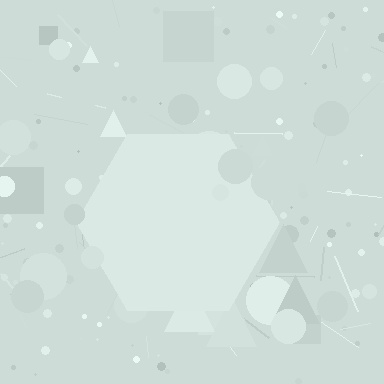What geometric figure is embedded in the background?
A hexagon is embedded in the background.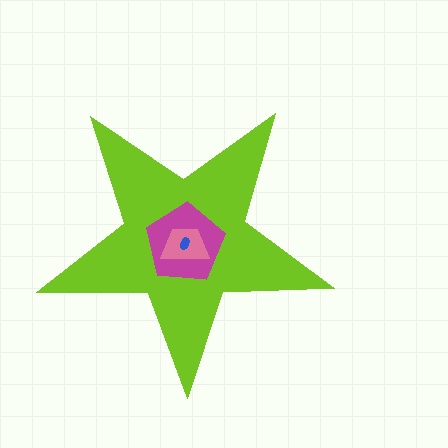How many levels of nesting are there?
4.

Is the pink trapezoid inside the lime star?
Yes.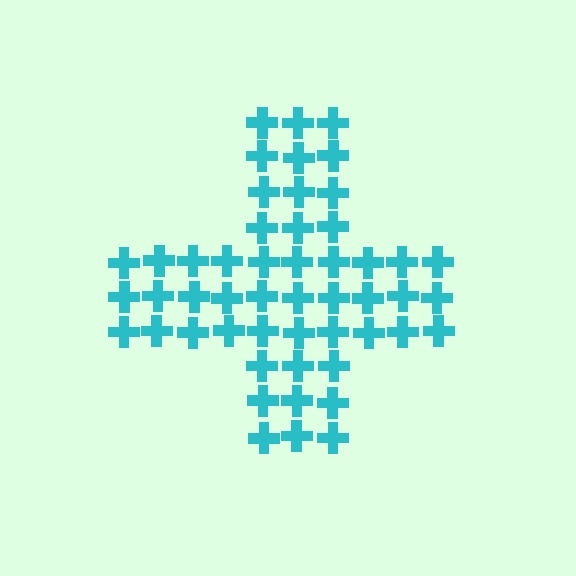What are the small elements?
The small elements are crosses.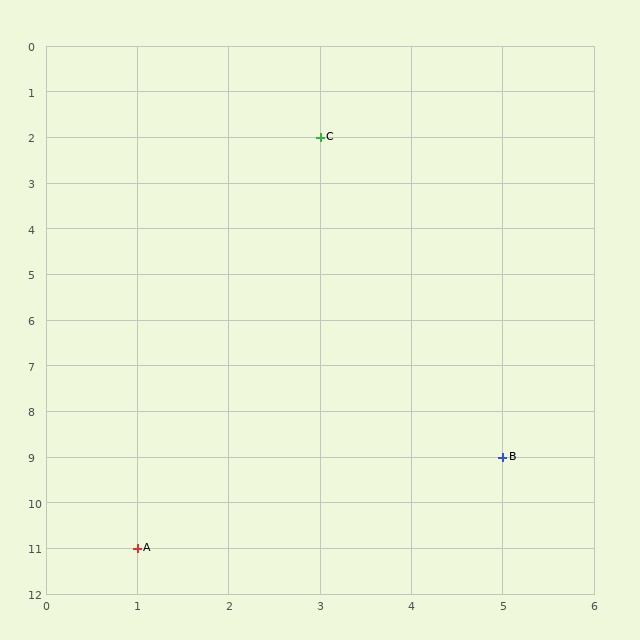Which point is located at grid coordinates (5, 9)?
Point B is at (5, 9).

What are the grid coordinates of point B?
Point B is at grid coordinates (5, 9).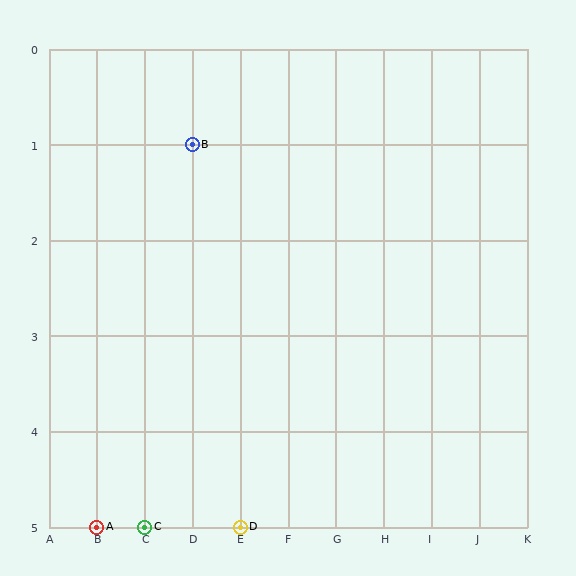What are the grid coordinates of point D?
Point D is at grid coordinates (E, 5).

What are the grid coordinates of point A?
Point A is at grid coordinates (B, 5).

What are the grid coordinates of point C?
Point C is at grid coordinates (C, 5).